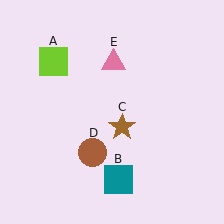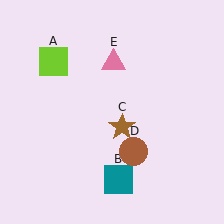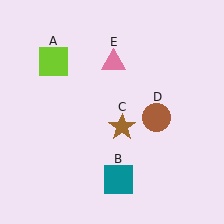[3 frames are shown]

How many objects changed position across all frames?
1 object changed position: brown circle (object D).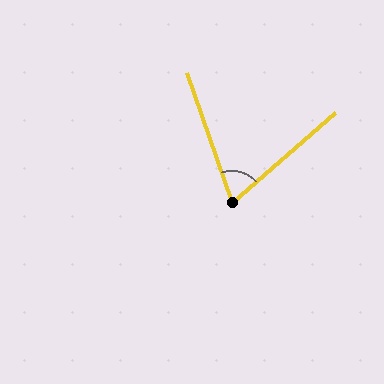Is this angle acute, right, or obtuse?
It is acute.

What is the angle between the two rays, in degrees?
Approximately 68 degrees.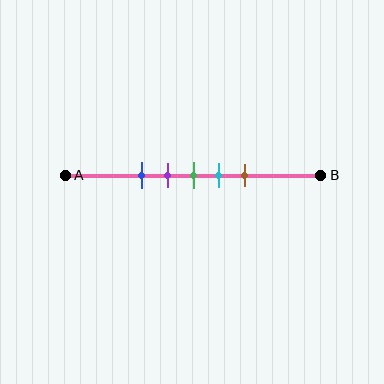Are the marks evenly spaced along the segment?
Yes, the marks are approximately evenly spaced.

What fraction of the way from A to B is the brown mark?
The brown mark is approximately 70% (0.7) of the way from A to B.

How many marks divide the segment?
There are 5 marks dividing the segment.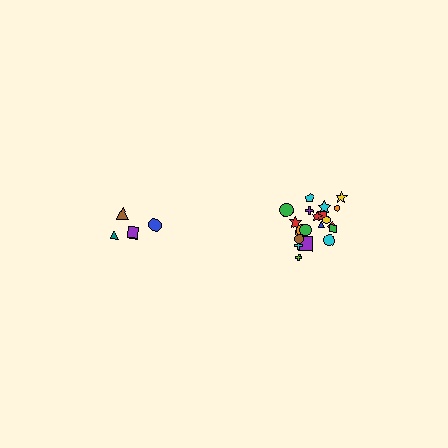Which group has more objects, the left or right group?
The right group.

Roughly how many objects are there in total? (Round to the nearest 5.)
Roughly 25 objects in total.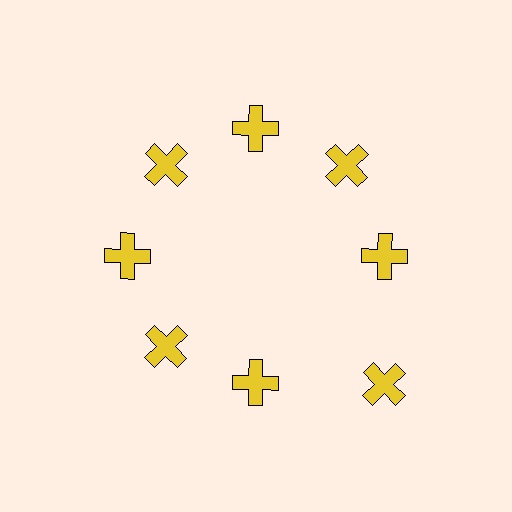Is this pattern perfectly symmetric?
No. The 8 yellow crosses are arranged in a ring, but one element near the 4 o'clock position is pushed outward from the center, breaking the 8-fold rotational symmetry.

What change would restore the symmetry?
The symmetry would be restored by moving it inward, back onto the ring so that all 8 crosses sit at equal angles and equal distance from the center.